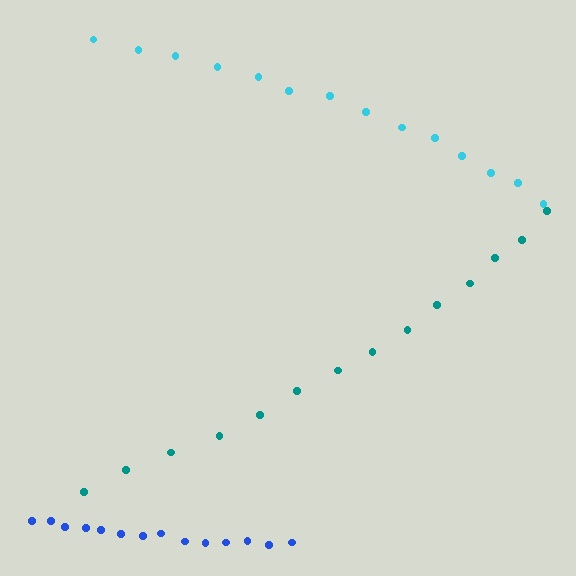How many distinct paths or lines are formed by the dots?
There are 3 distinct paths.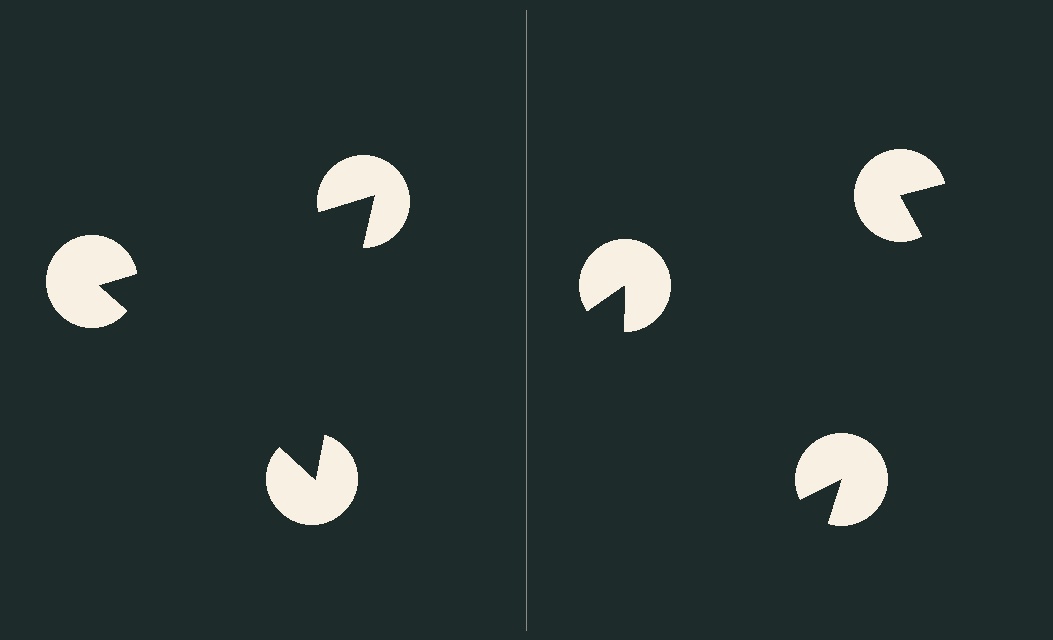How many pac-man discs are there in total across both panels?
6 — 3 on each side.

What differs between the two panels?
The pac-man discs are positioned identically on both sides; only the wedge orientations differ. On the left they align to a triangle; on the right they are misaligned.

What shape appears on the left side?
An illusory triangle.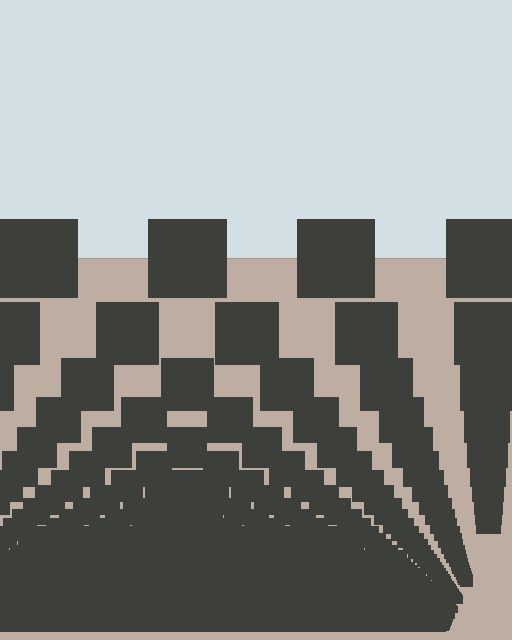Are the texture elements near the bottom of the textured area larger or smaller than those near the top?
Smaller. The gradient is inverted — elements near the bottom are smaller and denser.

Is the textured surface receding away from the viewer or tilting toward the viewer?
The surface appears to tilt toward the viewer. Texture elements get larger and sparser toward the top.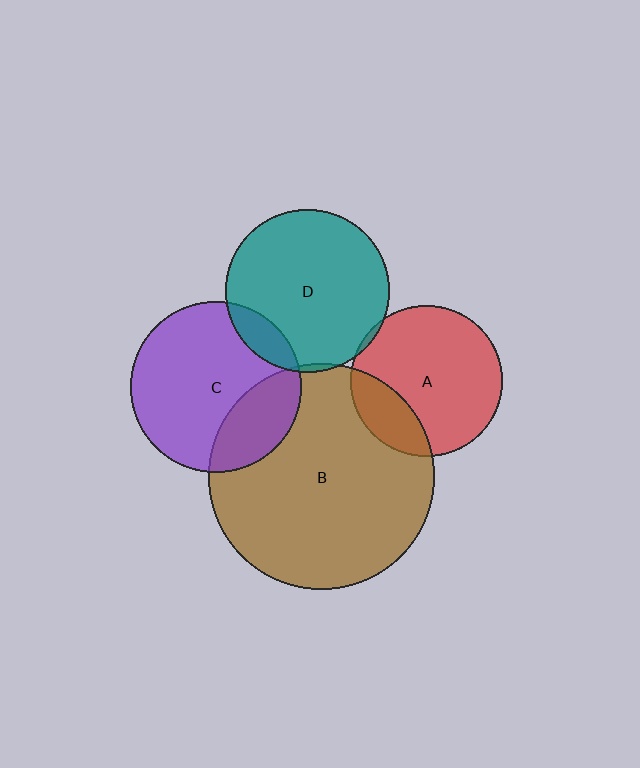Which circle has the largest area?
Circle B (brown).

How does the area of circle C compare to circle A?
Approximately 1.3 times.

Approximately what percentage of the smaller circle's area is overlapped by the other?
Approximately 10%.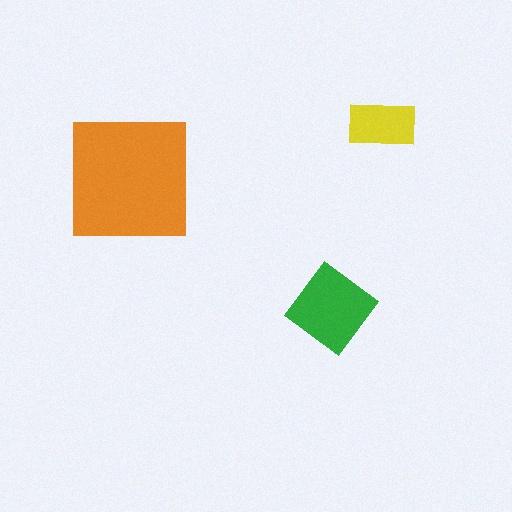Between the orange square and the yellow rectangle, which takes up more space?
The orange square.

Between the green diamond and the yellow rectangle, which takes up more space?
The green diamond.